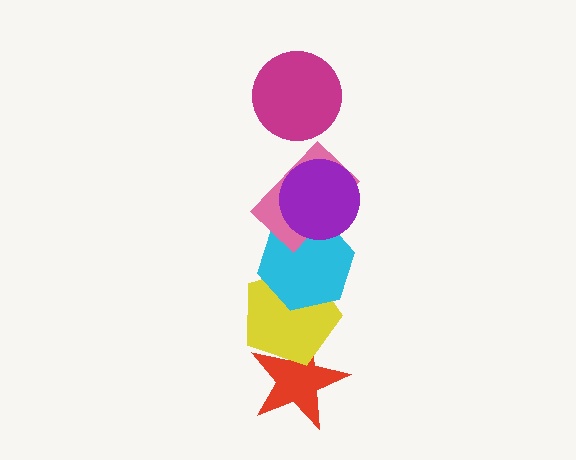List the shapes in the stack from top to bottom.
From top to bottom: the magenta circle, the purple circle, the pink rectangle, the cyan hexagon, the yellow pentagon, the red star.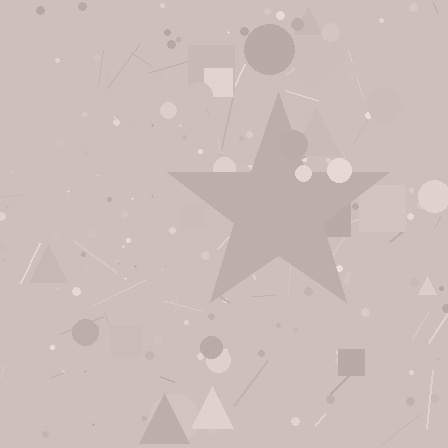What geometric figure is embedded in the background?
A star is embedded in the background.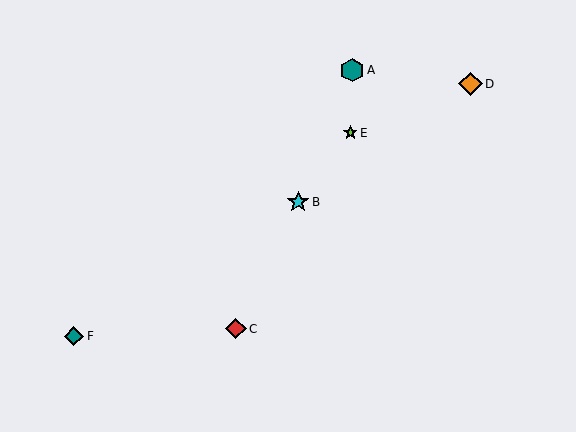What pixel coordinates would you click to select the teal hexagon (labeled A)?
Click at (352, 70) to select the teal hexagon A.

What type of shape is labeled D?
Shape D is an orange diamond.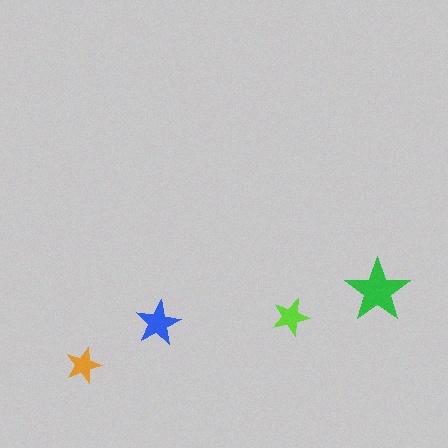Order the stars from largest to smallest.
the green one, the blue one, the lime one, the orange one.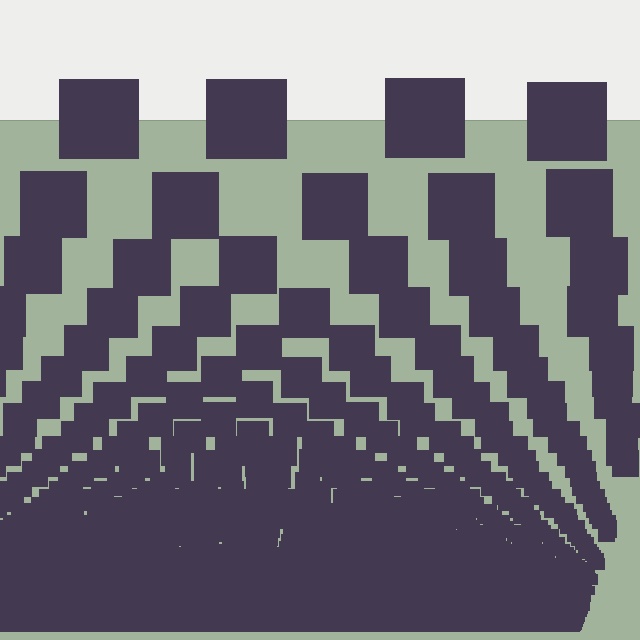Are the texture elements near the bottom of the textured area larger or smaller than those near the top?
Smaller. The gradient is inverted — elements near the bottom are smaller and denser.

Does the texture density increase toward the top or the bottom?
Density increases toward the bottom.